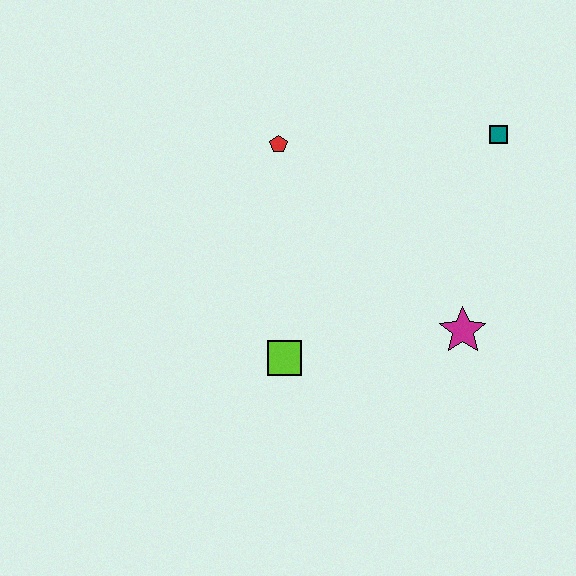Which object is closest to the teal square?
The magenta star is closest to the teal square.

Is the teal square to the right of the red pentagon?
Yes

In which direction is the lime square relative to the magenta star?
The lime square is to the left of the magenta star.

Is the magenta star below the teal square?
Yes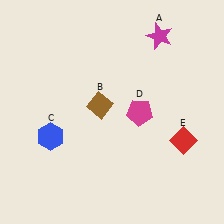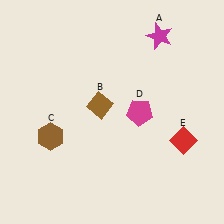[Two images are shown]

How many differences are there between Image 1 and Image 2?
There is 1 difference between the two images.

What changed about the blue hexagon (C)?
In Image 1, C is blue. In Image 2, it changed to brown.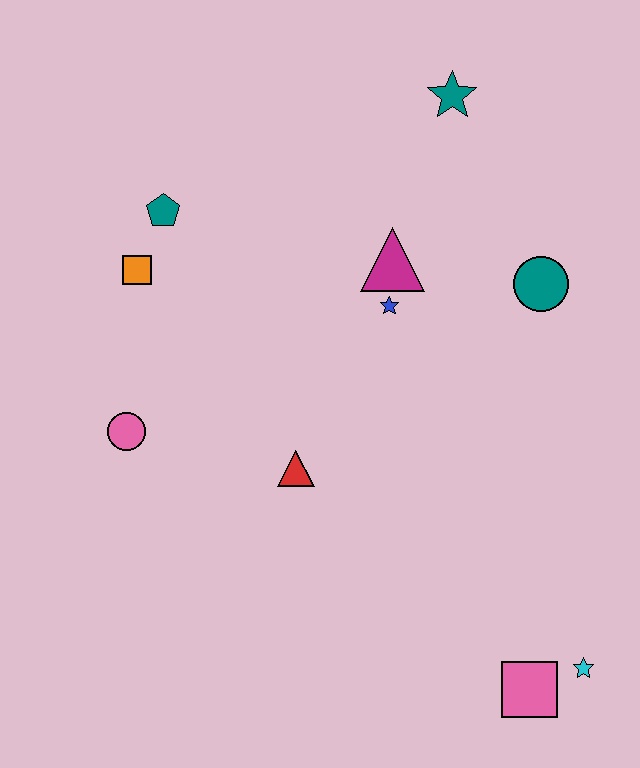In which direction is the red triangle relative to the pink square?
The red triangle is to the left of the pink square.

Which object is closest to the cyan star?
The pink square is closest to the cyan star.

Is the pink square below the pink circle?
Yes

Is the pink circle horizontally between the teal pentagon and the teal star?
No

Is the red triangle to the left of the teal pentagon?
No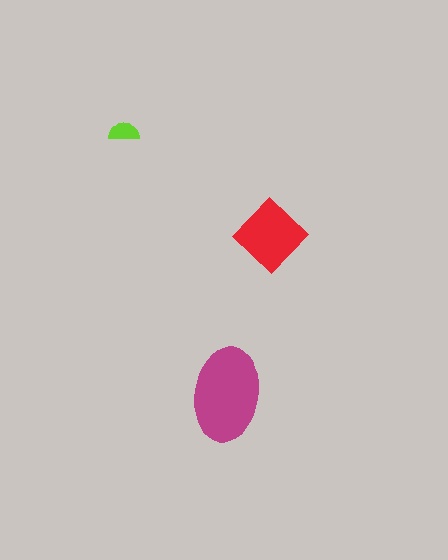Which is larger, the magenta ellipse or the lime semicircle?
The magenta ellipse.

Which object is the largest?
The magenta ellipse.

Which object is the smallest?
The lime semicircle.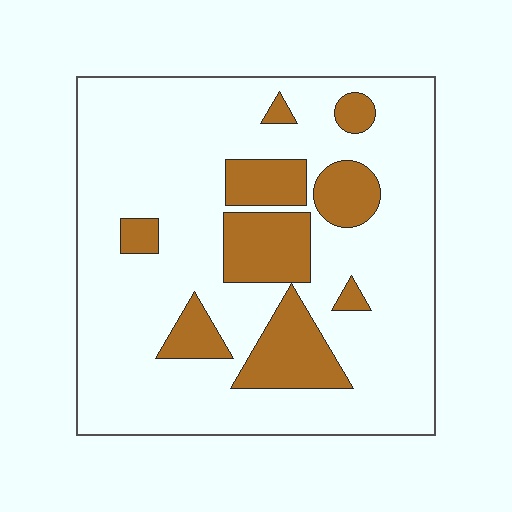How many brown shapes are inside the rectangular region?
9.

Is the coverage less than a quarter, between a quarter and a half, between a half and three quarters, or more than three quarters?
Less than a quarter.